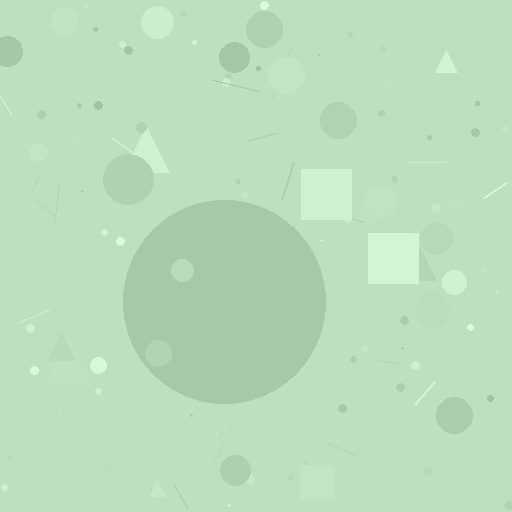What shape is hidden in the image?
A circle is hidden in the image.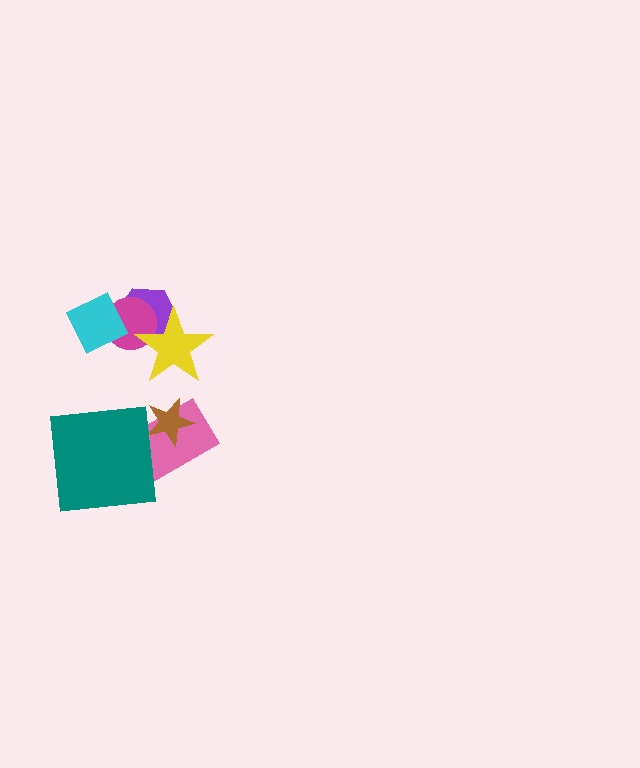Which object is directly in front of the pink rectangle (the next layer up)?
The teal square is directly in front of the pink rectangle.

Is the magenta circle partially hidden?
Yes, it is partially covered by another shape.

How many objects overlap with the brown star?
1 object overlaps with the brown star.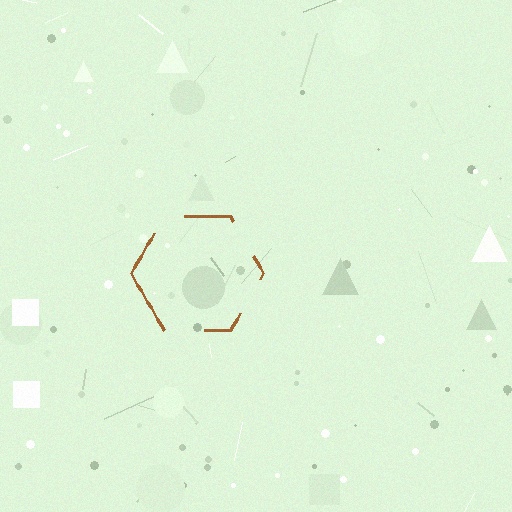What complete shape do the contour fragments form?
The contour fragments form a hexagon.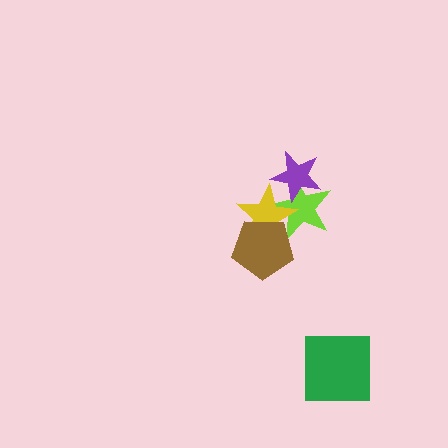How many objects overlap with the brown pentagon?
2 objects overlap with the brown pentagon.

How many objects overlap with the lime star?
3 objects overlap with the lime star.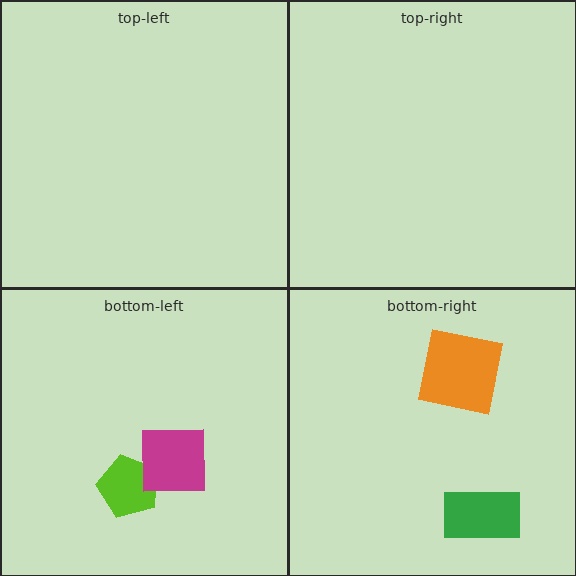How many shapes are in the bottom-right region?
2.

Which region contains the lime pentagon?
The bottom-left region.